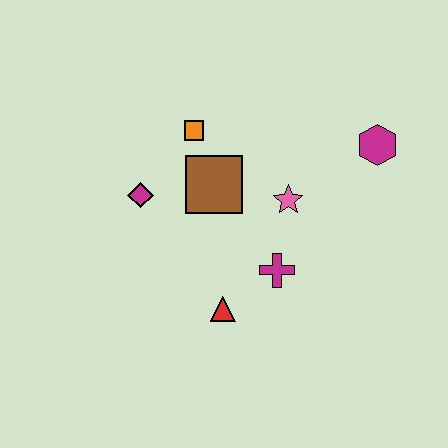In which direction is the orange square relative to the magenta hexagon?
The orange square is to the left of the magenta hexagon.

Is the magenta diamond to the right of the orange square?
No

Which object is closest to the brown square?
The orange square is closest to the brown square.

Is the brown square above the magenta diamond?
Yes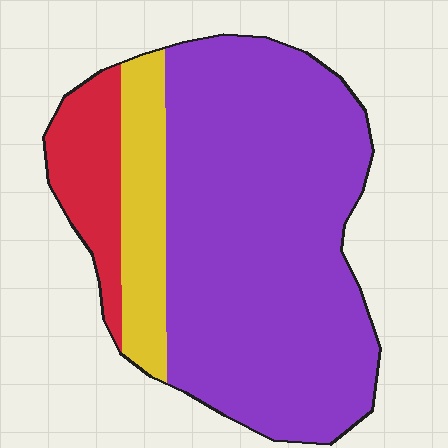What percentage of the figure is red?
Red covers about 15% of the figure.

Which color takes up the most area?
Purple, at roughly 75%.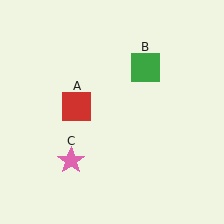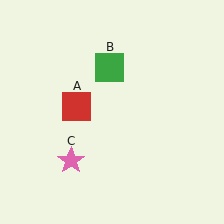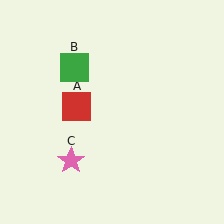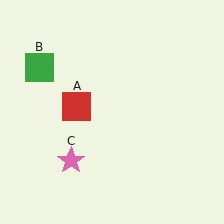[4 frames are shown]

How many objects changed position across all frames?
1 object changed position: green square (object B).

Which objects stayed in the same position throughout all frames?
Red square (object A) and pink star (object C) remained stationary.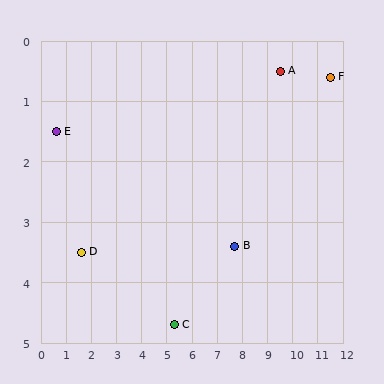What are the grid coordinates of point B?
Point B is at approximately (7.7, 3.4).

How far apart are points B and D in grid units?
Points B and D are about 6.1 grid units apart.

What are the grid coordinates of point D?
Point D is at approximately (1.6, 3.5).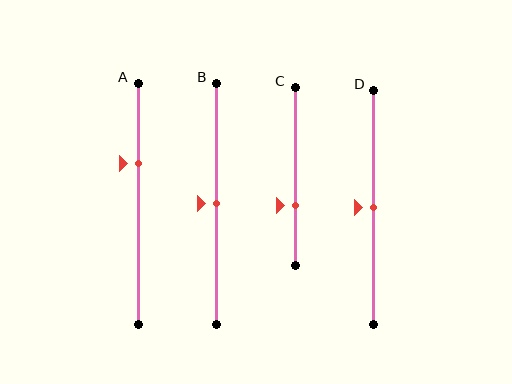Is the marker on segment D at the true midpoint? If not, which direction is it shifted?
Yes, the marker on segment D is at the true midpoint.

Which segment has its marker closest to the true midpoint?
Segment B has its marker closest to the true midpoint.